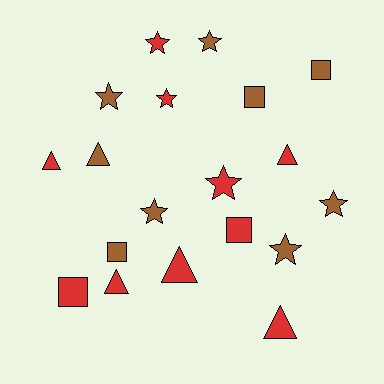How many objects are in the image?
There are 19 objects.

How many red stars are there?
There are 3 red stars.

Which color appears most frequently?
Red, with 10 objects.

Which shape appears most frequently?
Star, with 8 objects.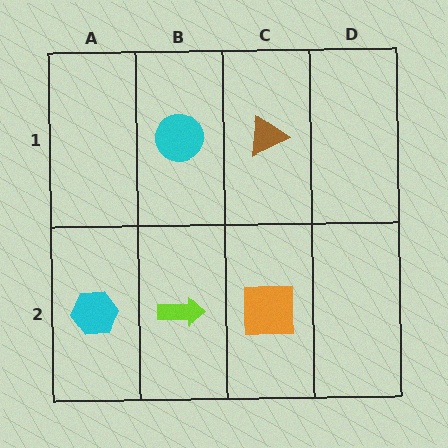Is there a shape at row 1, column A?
No, that cell is empty.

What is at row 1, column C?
A brown triangle.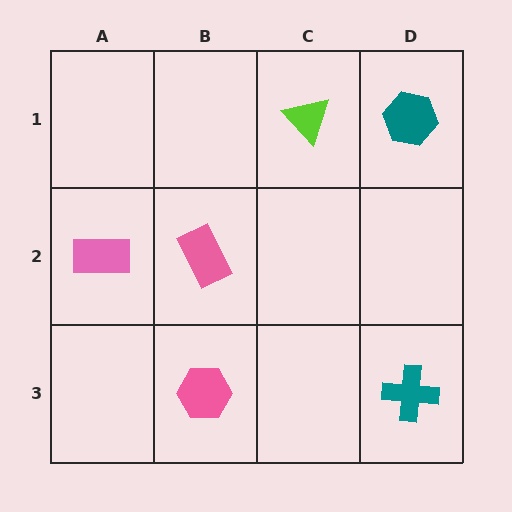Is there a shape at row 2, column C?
No, that cell is empty.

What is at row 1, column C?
A lime triangle.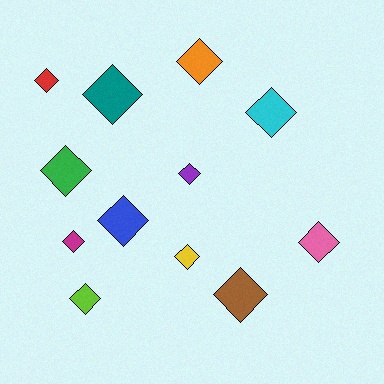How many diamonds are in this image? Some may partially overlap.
There are 12 diamonds.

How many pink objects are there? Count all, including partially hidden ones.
There is 1 pink object.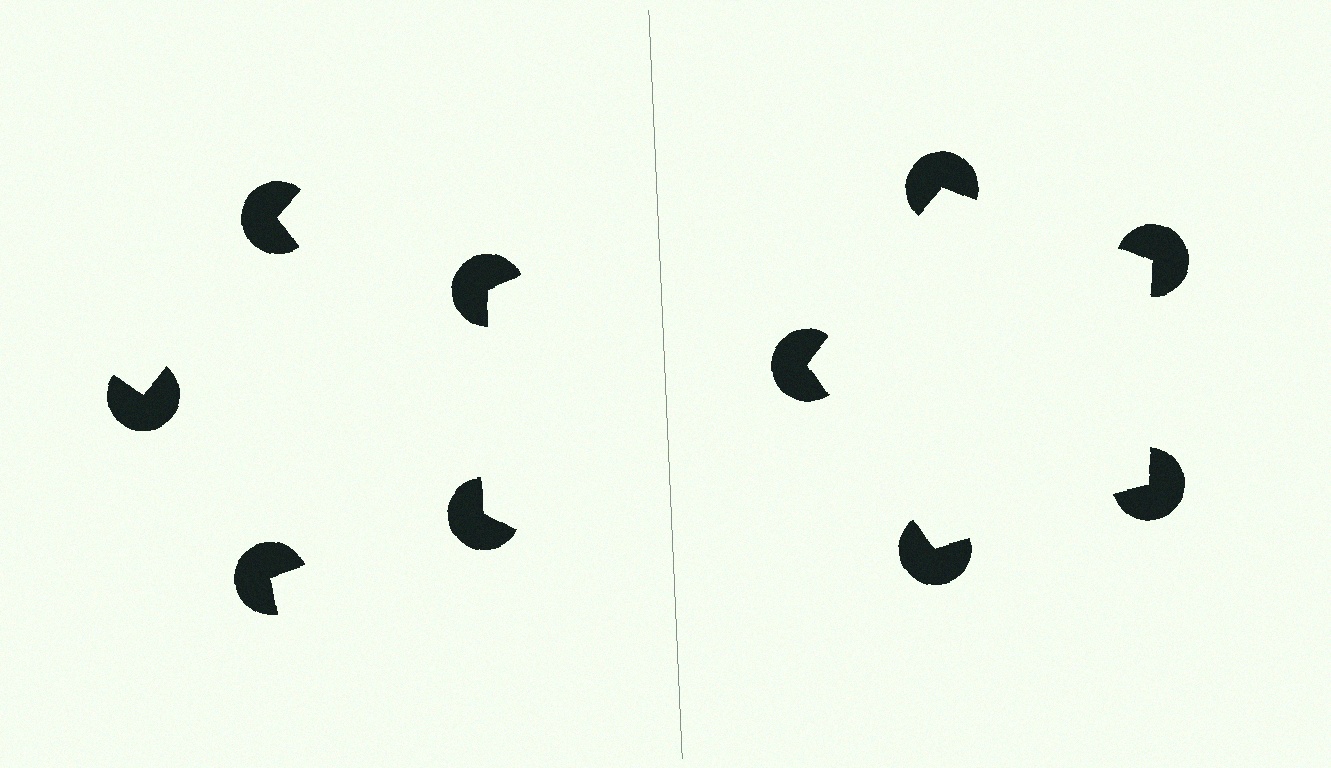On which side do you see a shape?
An illusory pentagon appears on the right side. On the left side the wedge cuts are rotated, so no coherent shape forms.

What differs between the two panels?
The pac-man discs are positioned identically on both sides; only the wedge orientations differ. On the right they align to a pentagon; on the left they are misaligned.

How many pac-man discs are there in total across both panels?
10 — 5 on each side.